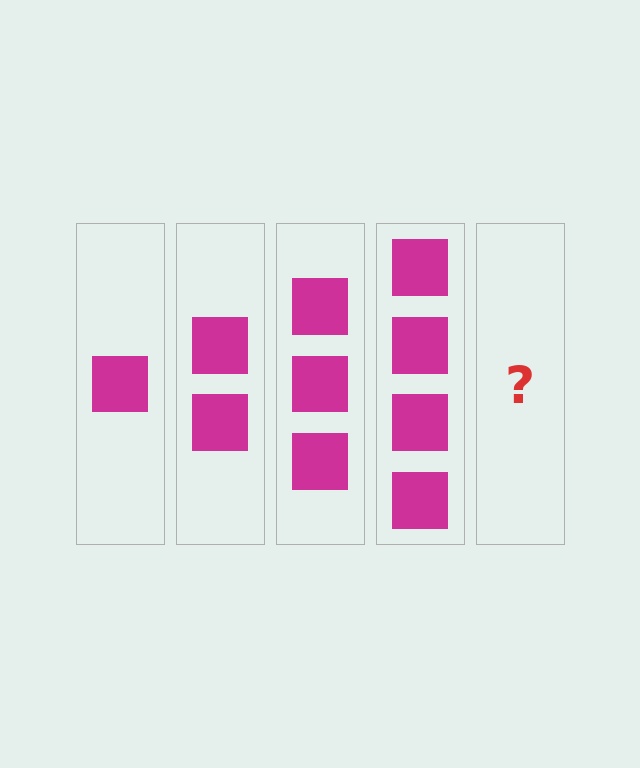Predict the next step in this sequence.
The next step is 5 squares.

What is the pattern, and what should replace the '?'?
The pattern is that each step adds one more square. The '?' should be 5 squares.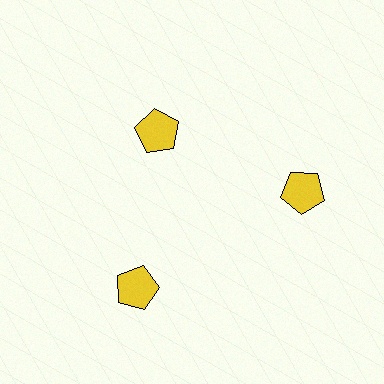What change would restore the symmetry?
The symmetry would be restored by moving it outward, back onto the ring so that all 3 pentagons sit at equal angles and equal distance from the center.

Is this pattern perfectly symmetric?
No. The 3 yellow pentagons are arranged in a ring, but one element near the 11 o'clock position is pulled inward toward the center, breaking the 3-fold rotational symmetry.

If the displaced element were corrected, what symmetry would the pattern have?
It would have 3-fold rotational symmetry — the pattern would map onto itself every 120 degrees.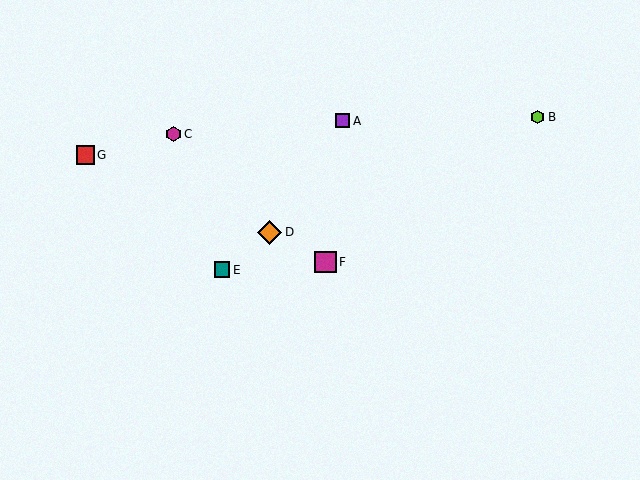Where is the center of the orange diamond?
The center of the orange diamond is at (270, 232).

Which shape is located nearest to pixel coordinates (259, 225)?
The orange diamond (labeled D) at (270, 232) is nearest to that location.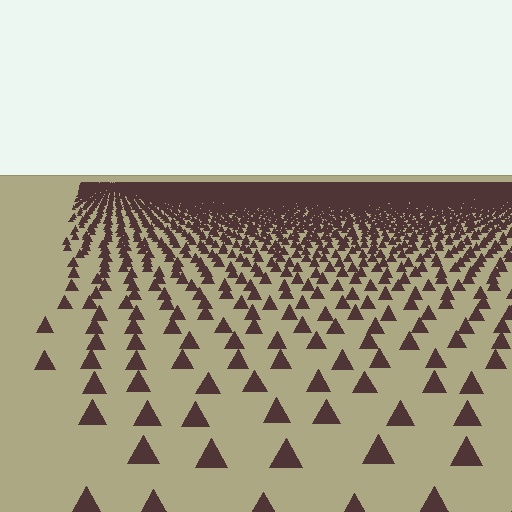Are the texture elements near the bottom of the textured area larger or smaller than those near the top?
Larger. Near the bottom, elements are closer to the viewer and appear at a bigger on-screen size.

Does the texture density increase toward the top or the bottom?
Density increases toward the top.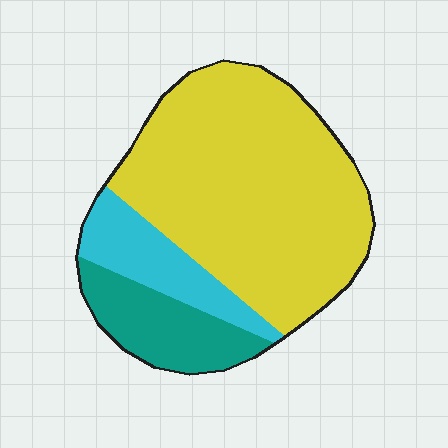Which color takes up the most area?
Yellow, at roughly 70%.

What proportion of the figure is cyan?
Cyan covers 15% of the figure.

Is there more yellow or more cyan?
Yellow.